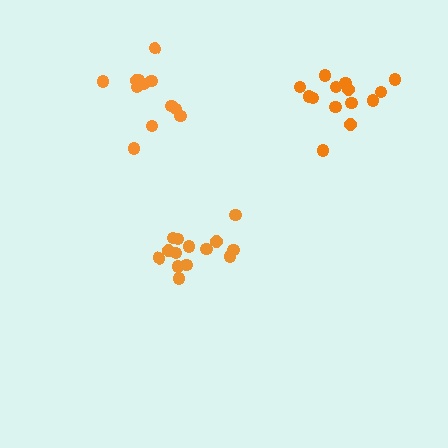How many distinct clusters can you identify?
There are 3 distinct clusters.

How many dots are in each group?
Group 1: 14 dots, Group 2: 14 dots, Group 3: 12 dots (40 total).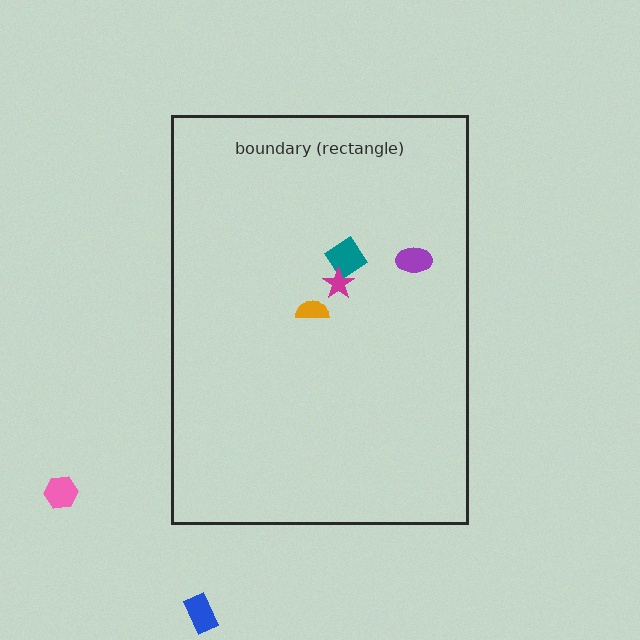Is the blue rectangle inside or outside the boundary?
Outside.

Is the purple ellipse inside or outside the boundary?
Inside.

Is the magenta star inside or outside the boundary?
Inside.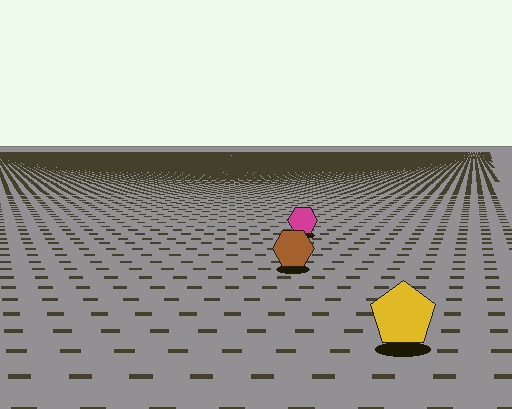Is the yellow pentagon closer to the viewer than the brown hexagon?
Yes. The yellow pentagon is closer — you can tell from the texture gradient: the ground texture is coarser near it.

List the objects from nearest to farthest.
From nearest to farthest: the yellow pentagon, the brown hexagon, the magenta hexagon.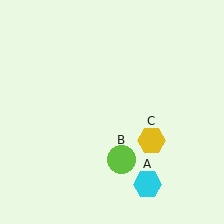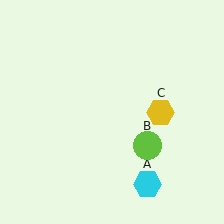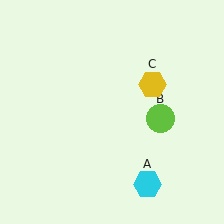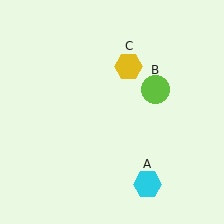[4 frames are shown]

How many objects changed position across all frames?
2 objects changed position: lime circle (object B), yellow hexagon (object C).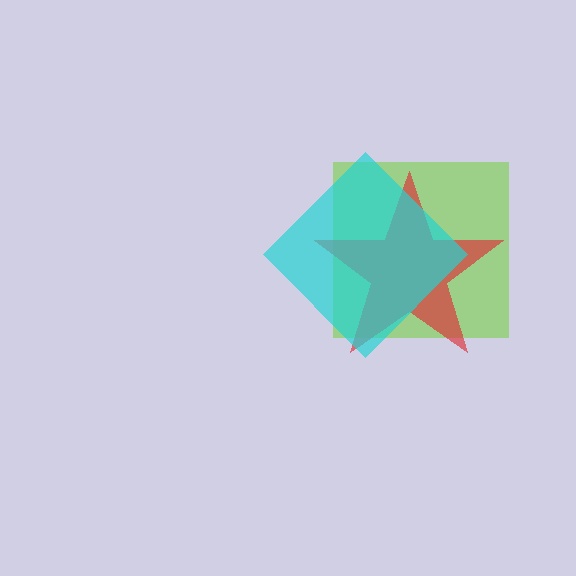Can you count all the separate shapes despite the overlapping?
Yes, there are 3 separate shapes.